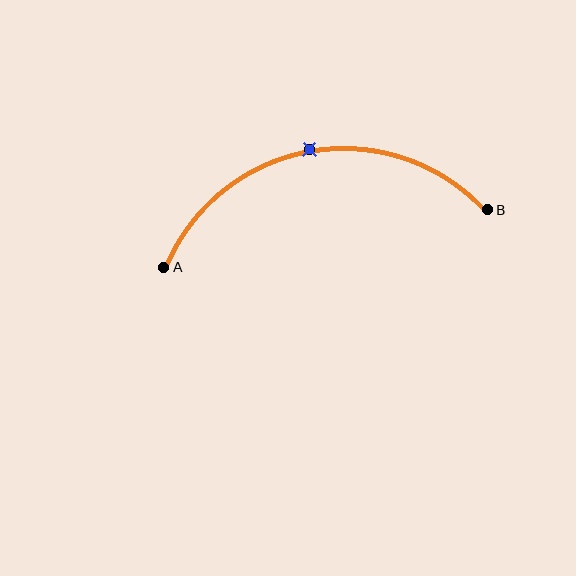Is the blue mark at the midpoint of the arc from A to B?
Yes. The blue mark lies on the arc at equal arc-length from both A and B — it is the arc midpoint.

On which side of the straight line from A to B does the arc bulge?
The arc bulges above the straight line connecting A and B.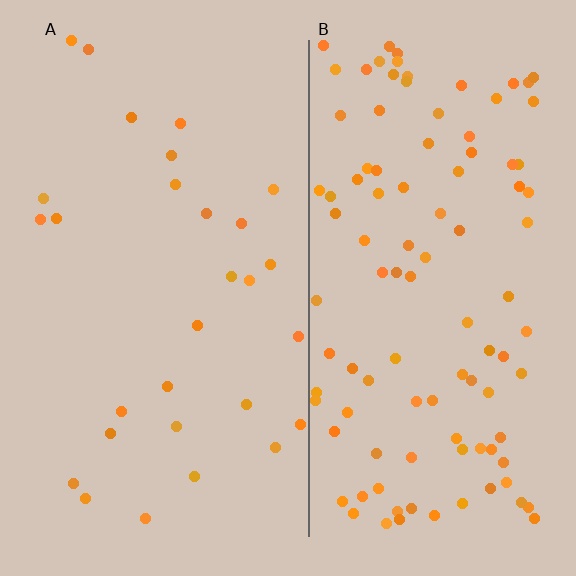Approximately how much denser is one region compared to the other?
Approximately 3.7× — region B over region A.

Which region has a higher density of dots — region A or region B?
B (the right).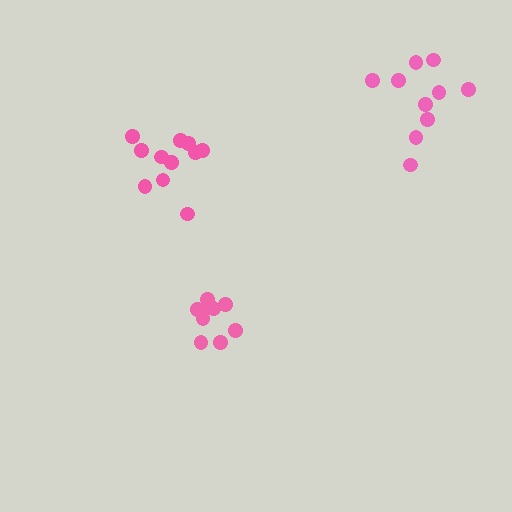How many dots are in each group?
Group 1: 11 dots, Group 2: 10 dots, Group 3: 9 dots (30 total).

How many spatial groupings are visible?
There are 3 spatial groupings.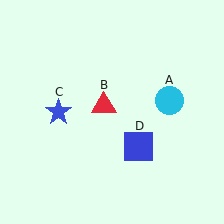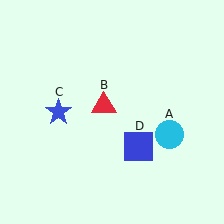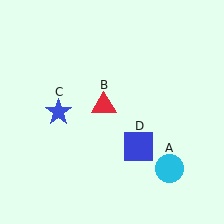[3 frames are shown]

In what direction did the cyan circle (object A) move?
The cyan circle (object A) moved down.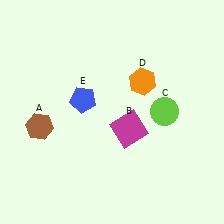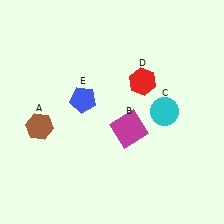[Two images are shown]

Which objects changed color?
C changed from lime to cyan. D changed from orange to red.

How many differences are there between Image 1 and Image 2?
There are 2 differences between the two images.